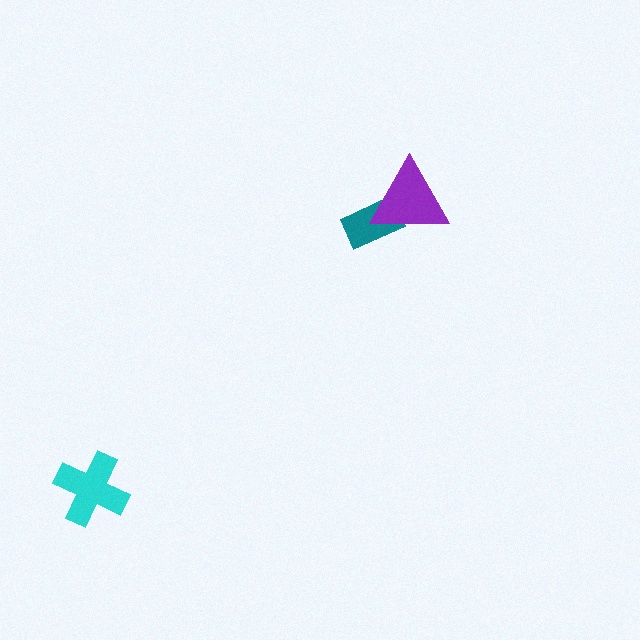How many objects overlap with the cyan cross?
0 objects overlap with the cyan cross.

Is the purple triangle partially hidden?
No, no other shape covers it.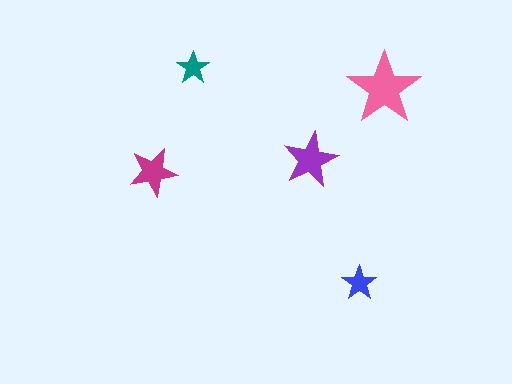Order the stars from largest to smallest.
the pink one, the purple one, the magenta one, the blue one, the teal one.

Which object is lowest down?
The blue star is bottommost.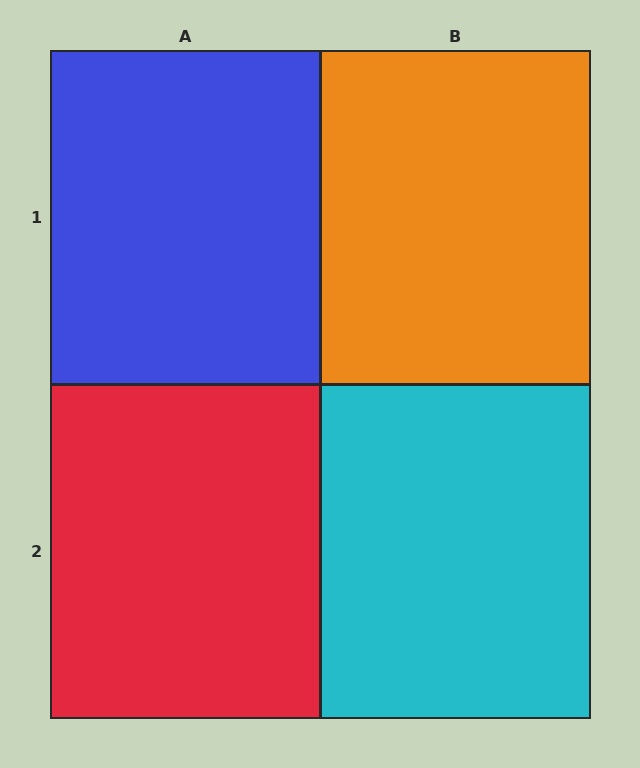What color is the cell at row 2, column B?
Cyan.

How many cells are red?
1 cell is red.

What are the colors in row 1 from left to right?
Blue, orange.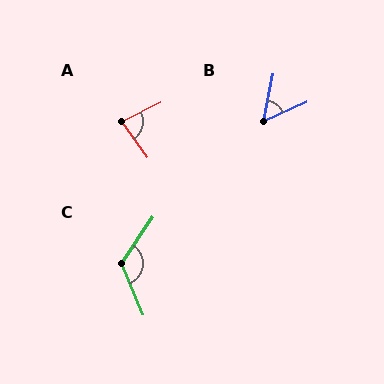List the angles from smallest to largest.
B (54°), A (81°), C (123°).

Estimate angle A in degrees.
Approximately 81 degrees.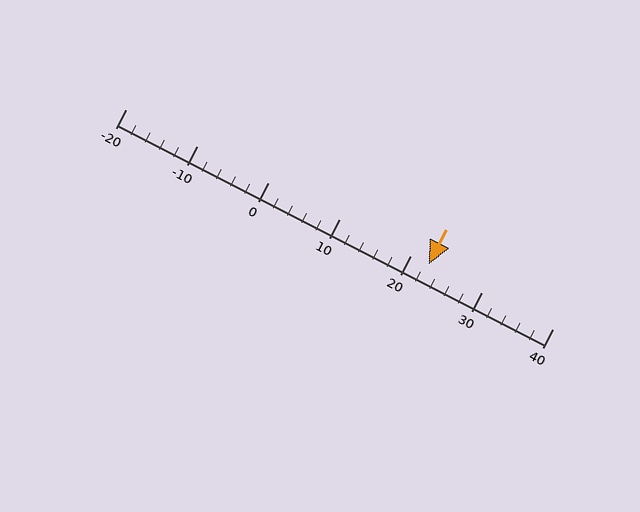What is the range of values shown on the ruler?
The ruler shows values from -20 to 40.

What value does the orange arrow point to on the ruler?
The orange arrow points to approximately 22.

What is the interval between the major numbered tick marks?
The major tick marks are spaced 10 units apart.